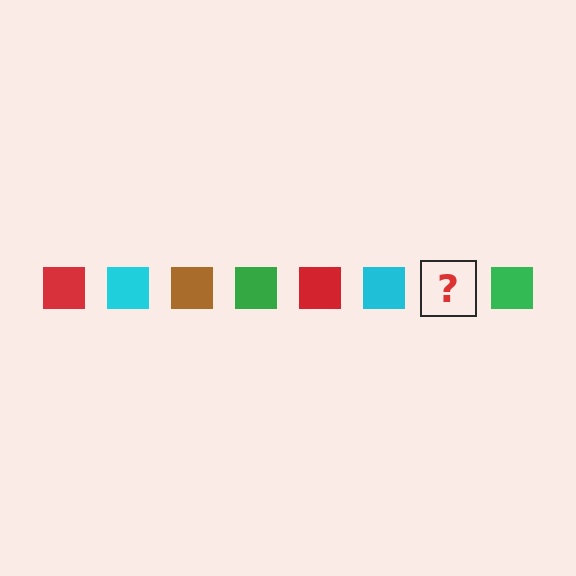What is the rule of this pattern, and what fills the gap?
The rule is that the pattern cycles through red, cyan, brown, green squares. The gap should be filled with a brown square.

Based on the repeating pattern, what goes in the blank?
The blank should be a brown square.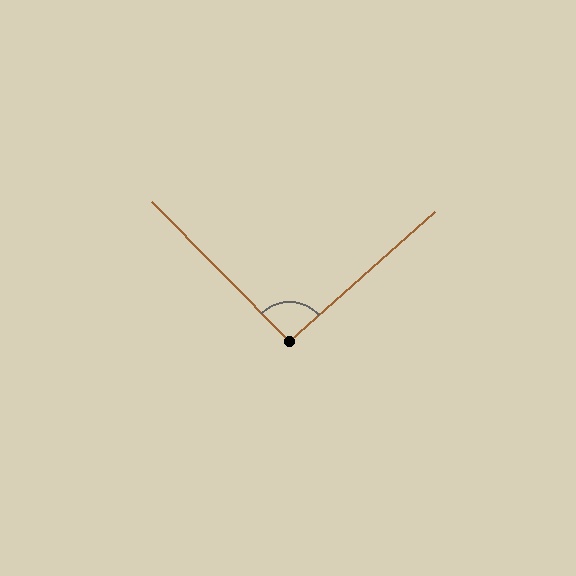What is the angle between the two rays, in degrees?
Approximately 93 degrees.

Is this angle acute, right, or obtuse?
It is approximately a right angle.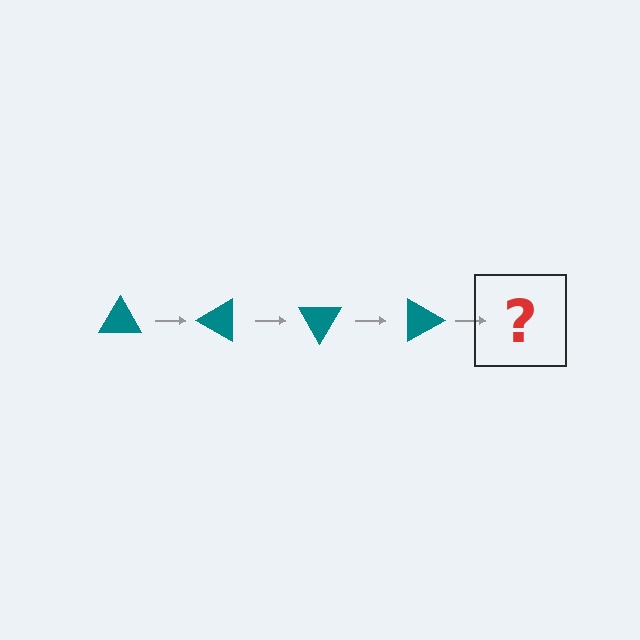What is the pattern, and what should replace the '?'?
The pattern is that the triangle rotates 30 degrees each step. The '?' should be a teal triangle rotated 120 degrees.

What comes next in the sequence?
The next element should be a teal triangle rotated 120 degrees.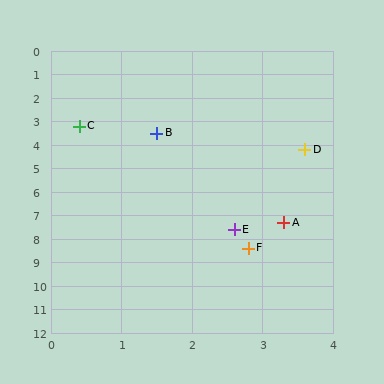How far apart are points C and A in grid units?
Points C and A are about 5.0 grid units apart.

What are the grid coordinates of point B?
Point B is at approximately (1.5, 3.5).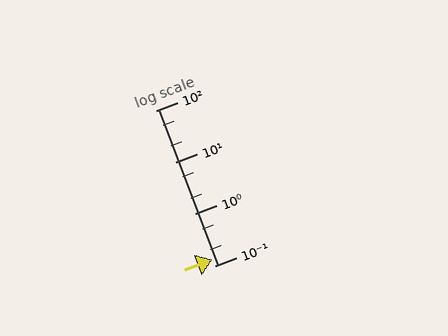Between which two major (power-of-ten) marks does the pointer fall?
The pointer is between 0.1 and 1.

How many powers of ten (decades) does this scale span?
The scale spans 3 decades, from 0.1 to 100.